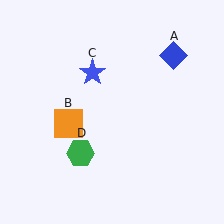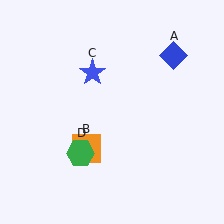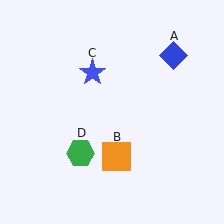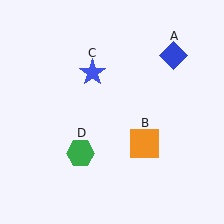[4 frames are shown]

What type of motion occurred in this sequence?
The orange square (object B) rotated counterclockwise around the center of the scene.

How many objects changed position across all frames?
1 object changed position: orange square (object B).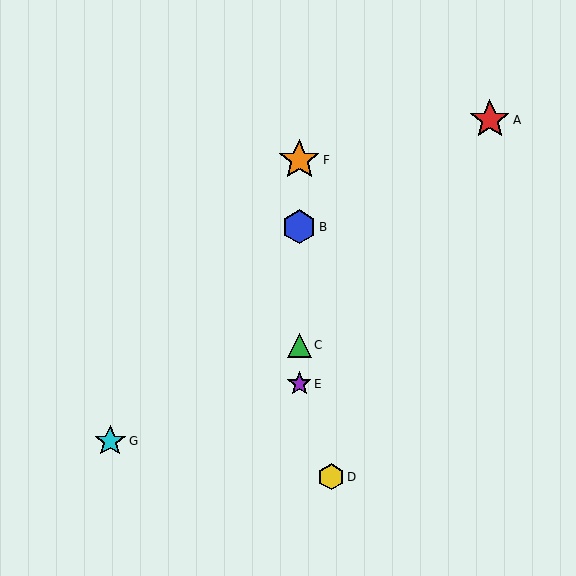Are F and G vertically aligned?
No, F is at x≈299 and G is at x≈110.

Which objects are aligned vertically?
Objects B, C, E, F are aligned vertically.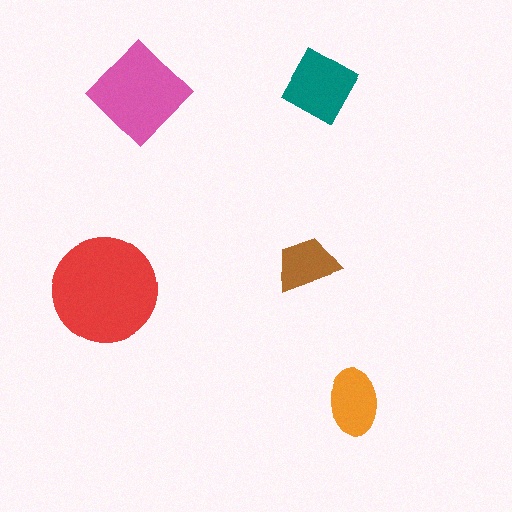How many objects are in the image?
There are 5 objects in the image.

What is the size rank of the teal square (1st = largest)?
3rd.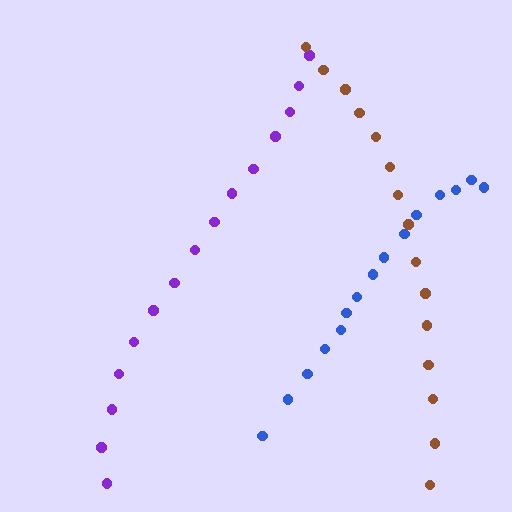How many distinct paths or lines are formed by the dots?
There are 3 distinct paths.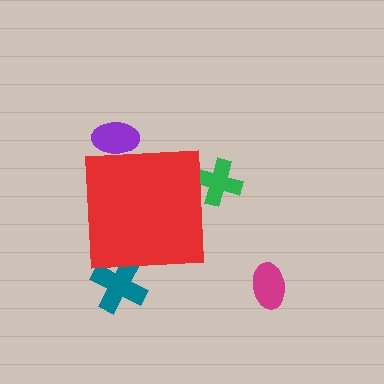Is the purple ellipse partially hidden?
Yes, the purple ellipse is partially hidden behind the red square.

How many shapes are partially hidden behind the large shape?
3 shapes are partially hidden.